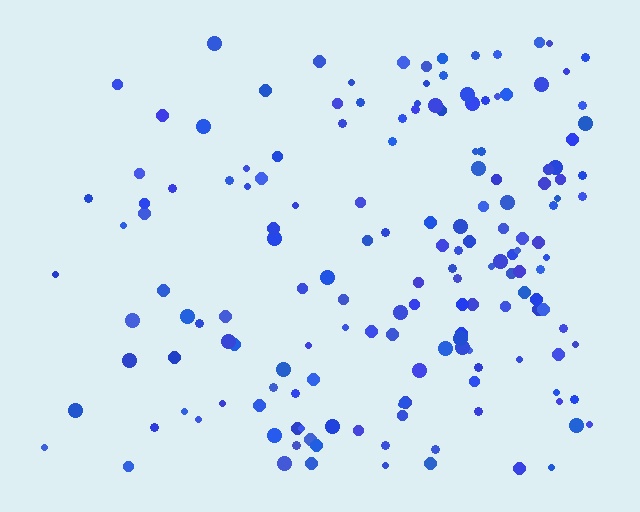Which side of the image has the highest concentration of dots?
The right.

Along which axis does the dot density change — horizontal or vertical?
Horizontal.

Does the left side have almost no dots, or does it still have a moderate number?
Still a moderate number, just noticeably fewer than the right.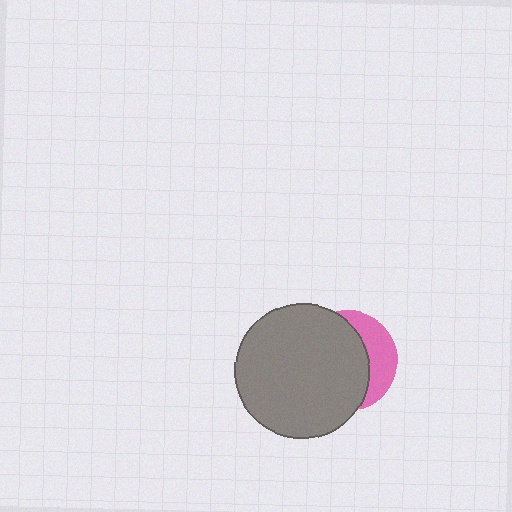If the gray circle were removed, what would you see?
You would see the complete pink circle.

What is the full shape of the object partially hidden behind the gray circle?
The partially hidden object is a pink circle.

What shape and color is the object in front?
The object in front is a gray circle.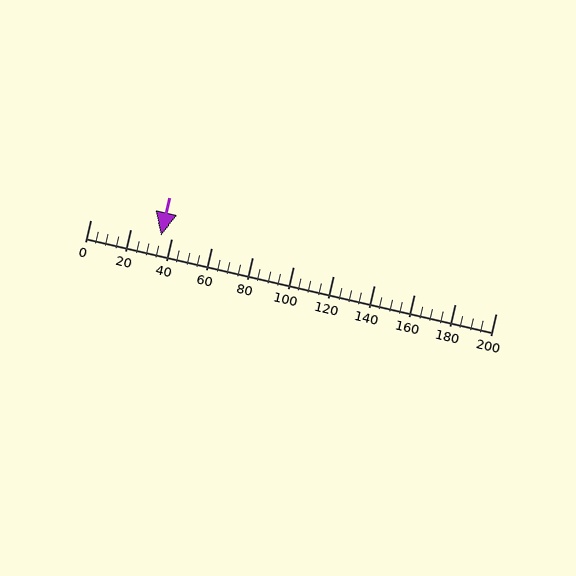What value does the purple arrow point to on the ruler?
The purple arrow points to approximately 35.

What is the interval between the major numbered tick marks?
The major tick marks are spaced 20 units apart.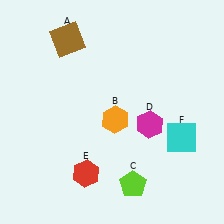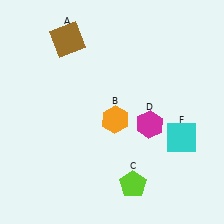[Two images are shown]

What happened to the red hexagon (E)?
The red hexagon (E) was removed in Image 2. It was in the bottom-left area of Image 1.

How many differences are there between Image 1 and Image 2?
There is 1 difference between the two images.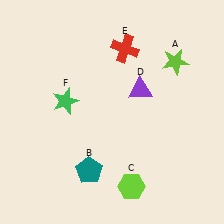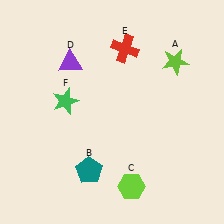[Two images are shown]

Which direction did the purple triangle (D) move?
The purple triangle (D) moved left.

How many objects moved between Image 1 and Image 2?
1 object moved between the two images.